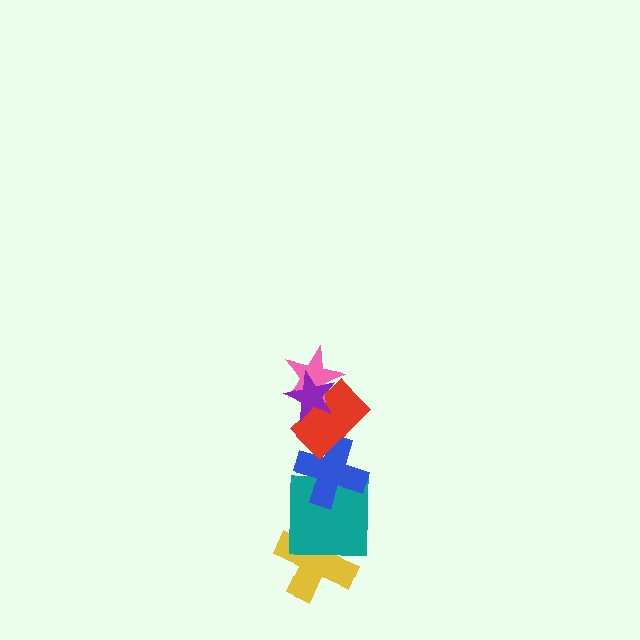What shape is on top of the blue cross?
The red rectangle is on top of the blue cross.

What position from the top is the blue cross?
The blue cross is 4th from the top.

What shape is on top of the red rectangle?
The pink star is on top of the red rectangle.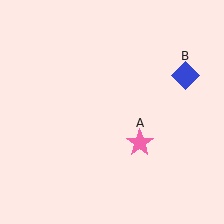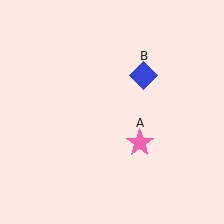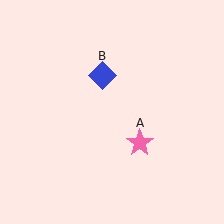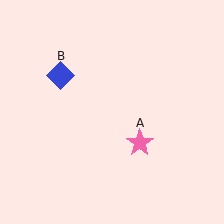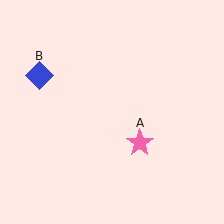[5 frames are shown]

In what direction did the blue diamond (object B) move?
The blue diamond (object B) moved left.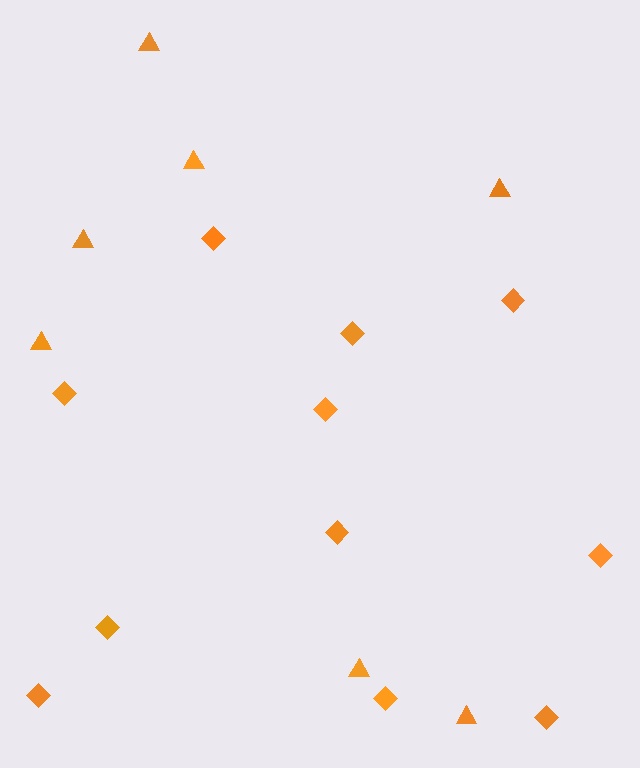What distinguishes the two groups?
There are 2 groups: one group of diamonds (11) and one group of triangles (7).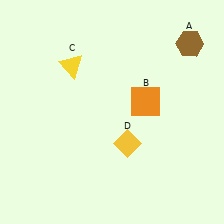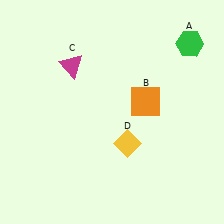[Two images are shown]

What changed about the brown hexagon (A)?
In Image 1, A is brown. In Image 2, it changed to green.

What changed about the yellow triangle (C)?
In Image 1, C is yellow. In Image 2, it changed to magenta.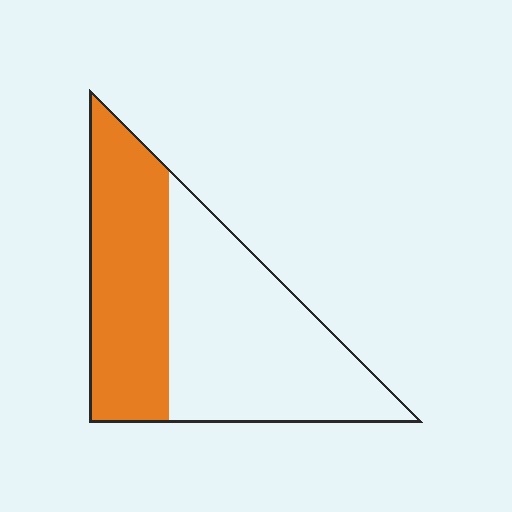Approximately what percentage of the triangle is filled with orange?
Approximately 40%.